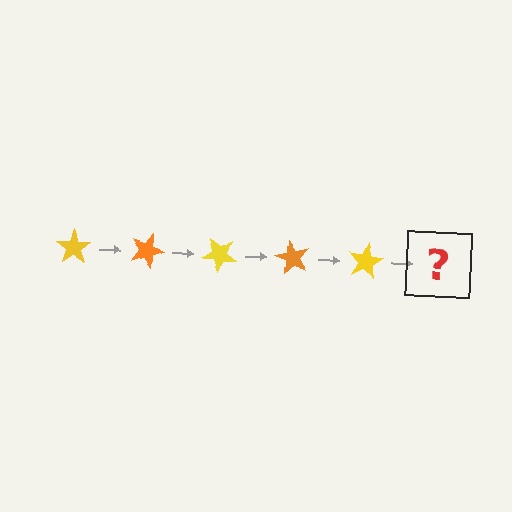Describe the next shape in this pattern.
It should be an orange star, rotated 100 degrees from the start.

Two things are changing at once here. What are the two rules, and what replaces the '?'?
The two rules are that it rotates 20 degrees each step and the color cycles through yellow and orange. The '?' should be an orange star, rotated 100 degrees from the start.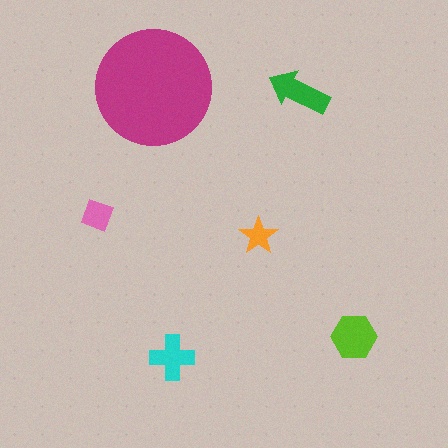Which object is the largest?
The magenta circle.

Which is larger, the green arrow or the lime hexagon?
The lime hexagon.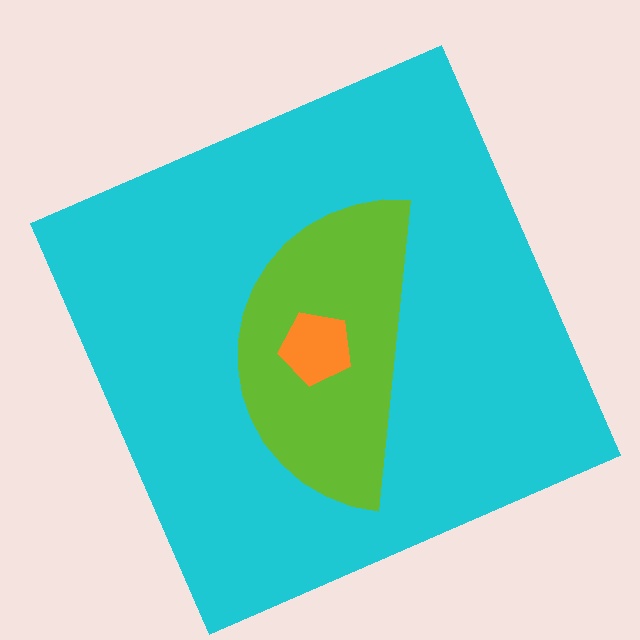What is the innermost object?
The orange pentagon.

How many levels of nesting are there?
3.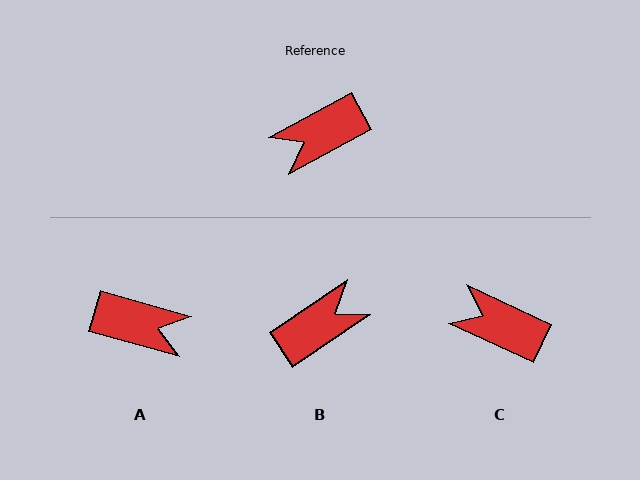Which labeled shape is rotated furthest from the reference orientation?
B, about 175 degrees away.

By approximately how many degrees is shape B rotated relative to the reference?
Approximately 175 degrees clockwise.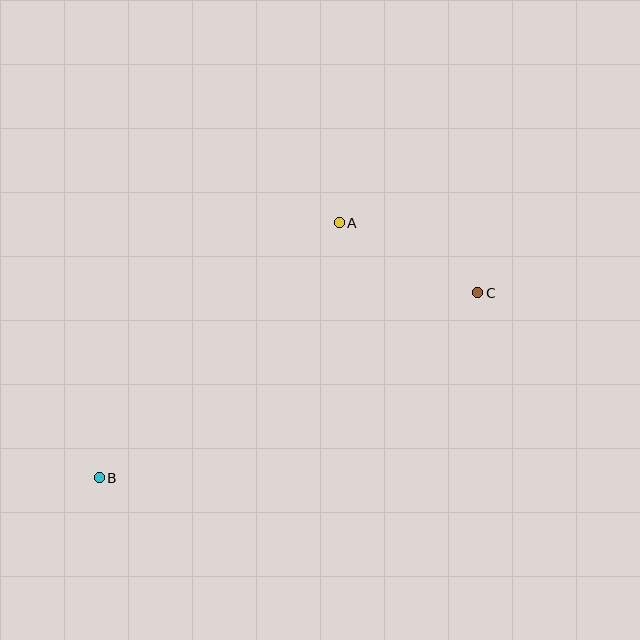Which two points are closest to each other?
Points A and C are closest to each other.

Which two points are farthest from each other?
Points B and C are farthest from each other.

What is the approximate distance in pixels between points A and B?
The distance between A and B is approximately 350 pixels.